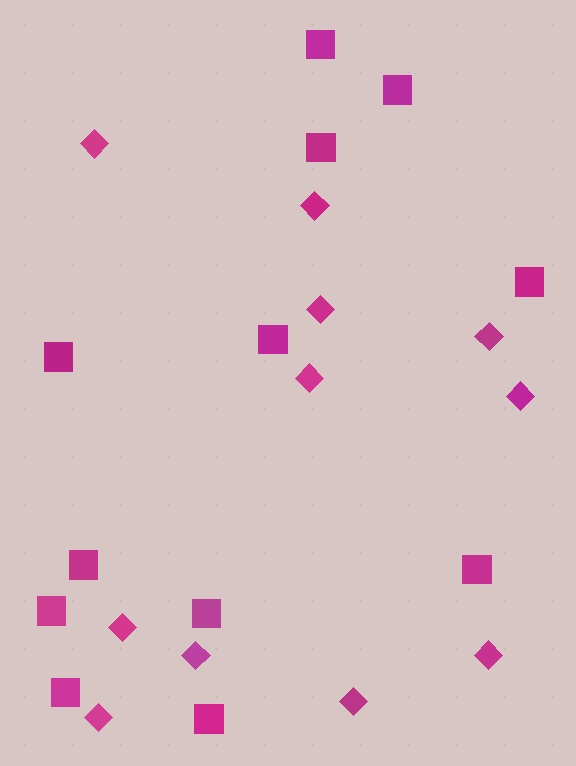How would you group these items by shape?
There are 2 groups: one group of squares (12) and one group of diamonds (11).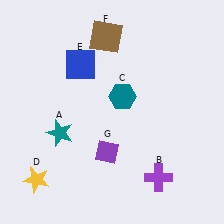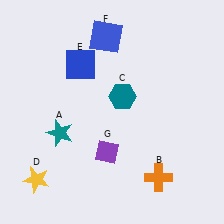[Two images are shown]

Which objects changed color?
B changed from purple to orange. F changed from brown to blue.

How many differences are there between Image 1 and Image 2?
There are 2 differences between the two images.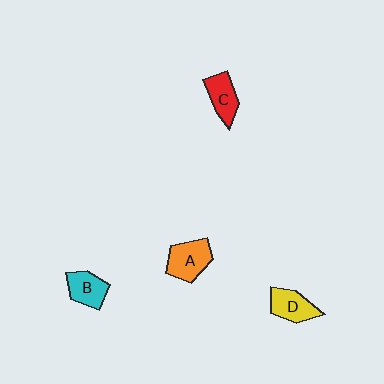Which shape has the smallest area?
Shape B (cyan).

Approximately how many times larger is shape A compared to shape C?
Approximately 1.3 times.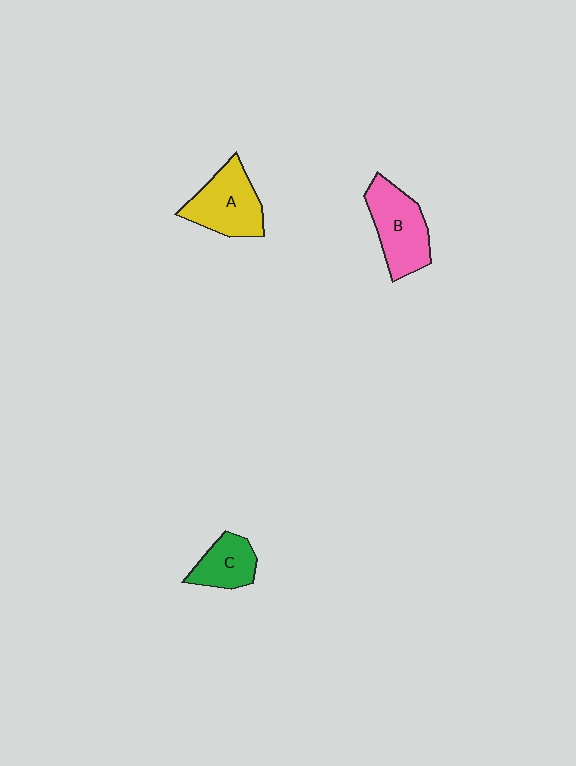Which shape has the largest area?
Shape B (pink).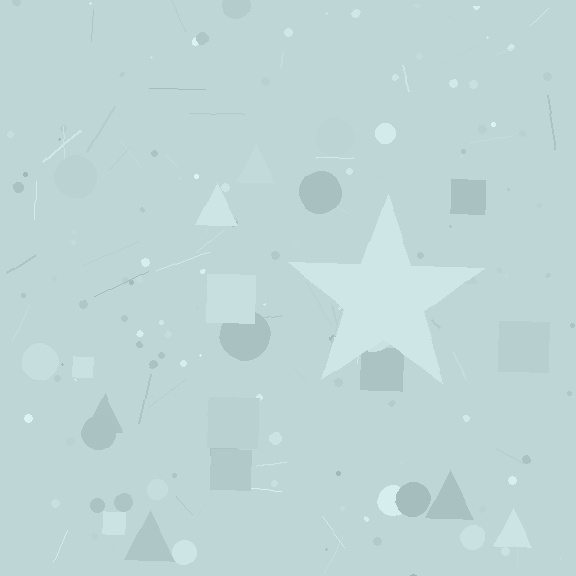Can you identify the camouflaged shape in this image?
The camouflaged shape is a star.